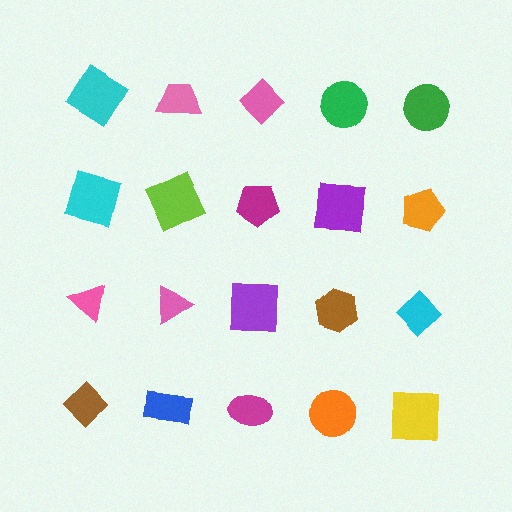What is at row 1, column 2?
A pink trapezoid.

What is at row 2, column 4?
A purple square.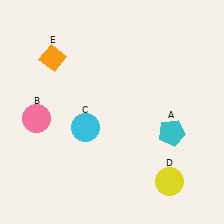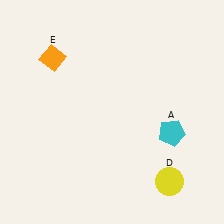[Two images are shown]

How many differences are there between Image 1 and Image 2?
There are 2 differences between the two images.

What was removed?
The cyan circle (C), the pink circle (B) were removed in Image 2.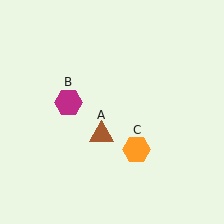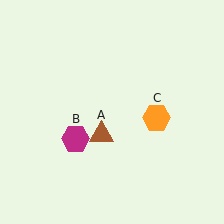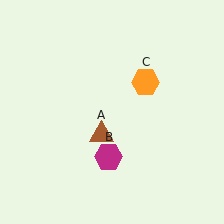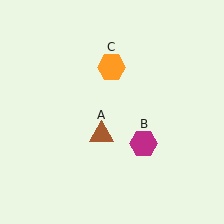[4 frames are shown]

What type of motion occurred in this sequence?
The magenta hexagon (object B), orange hexagon (object C) rotated counterclockwise around the center of the scene.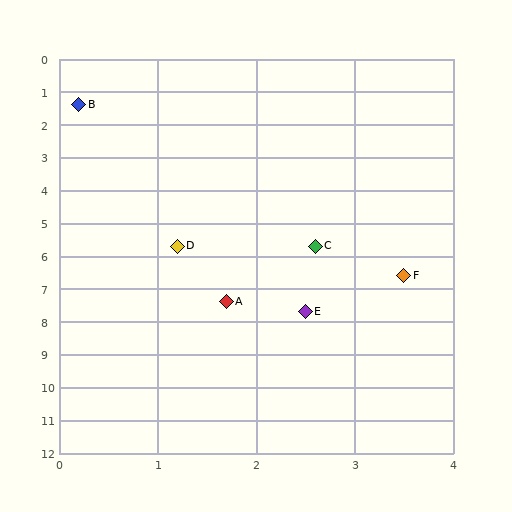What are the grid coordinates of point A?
Point A is at approximately (1.7, 7.4).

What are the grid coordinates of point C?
Point C is at approximately (2.6, 5.7).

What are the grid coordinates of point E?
Point E is at approximately (2.5, 7.7).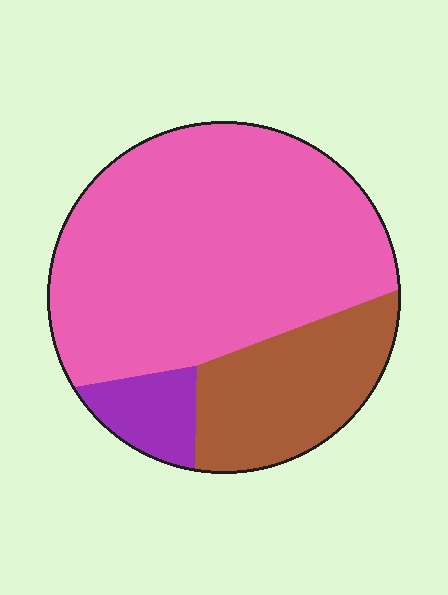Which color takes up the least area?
Purple, at roughly 10%.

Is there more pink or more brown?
Pink.